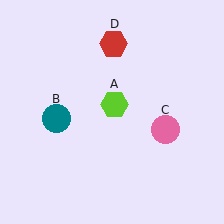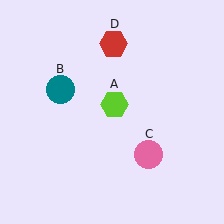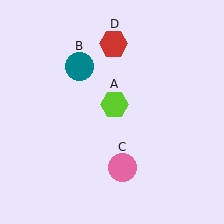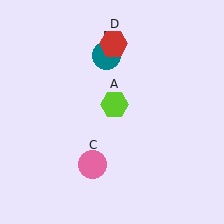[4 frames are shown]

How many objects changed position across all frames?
2 objects changed position: teal circle (object B), pink circle (object C).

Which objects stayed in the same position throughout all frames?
Lime hexagon (object A) and red hexagon (object D) remained stationary.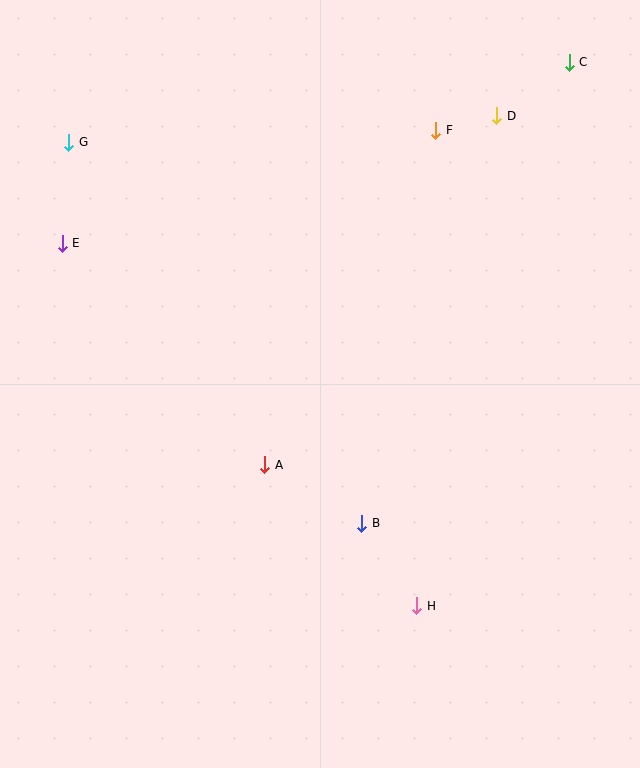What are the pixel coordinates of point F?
Point F is at (436, 130).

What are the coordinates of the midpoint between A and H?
The midpoint between A and H is at (341, 535).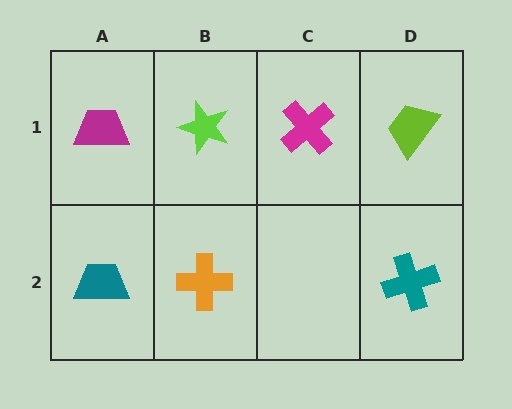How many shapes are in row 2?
3 shapes.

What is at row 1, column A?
A magenta trapezoid.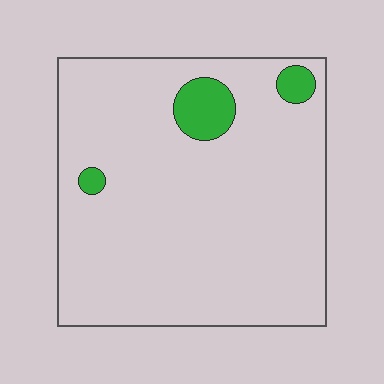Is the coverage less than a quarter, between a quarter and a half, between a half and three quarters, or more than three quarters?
Less than a quarter.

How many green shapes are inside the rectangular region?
3.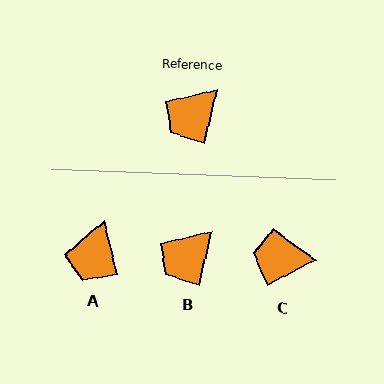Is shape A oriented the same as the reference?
No, it is off by about 27 degrees.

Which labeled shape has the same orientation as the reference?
B.